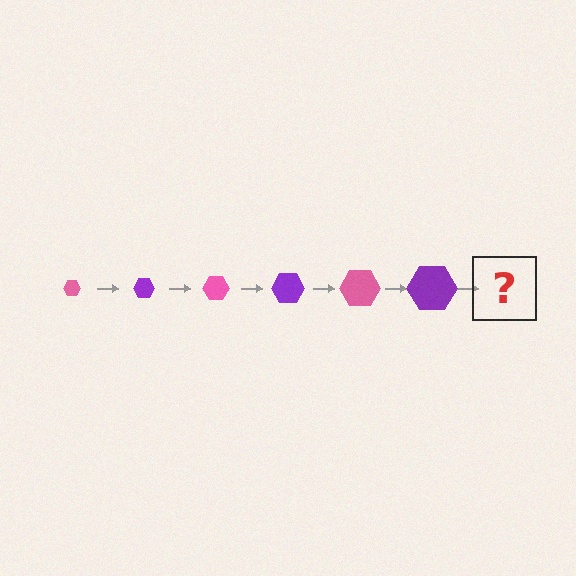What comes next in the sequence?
The next element should be a pink hexagon, larger than the previous one.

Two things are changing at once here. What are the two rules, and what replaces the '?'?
The two rules are that the hexagon grows larger each step and the color cycles through pink and purple. The '?' should be a pink hexagon, larger than the previous one.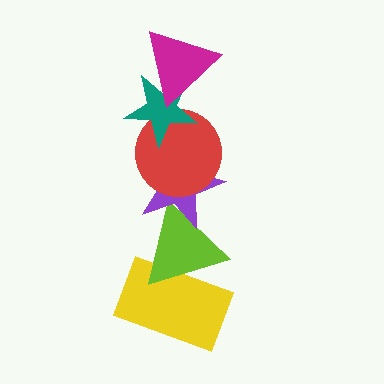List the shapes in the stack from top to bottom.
From top to bottom: the magenta triangle, the teal star, the red circle, the purple star, the lime triangle, the yellow rectangle.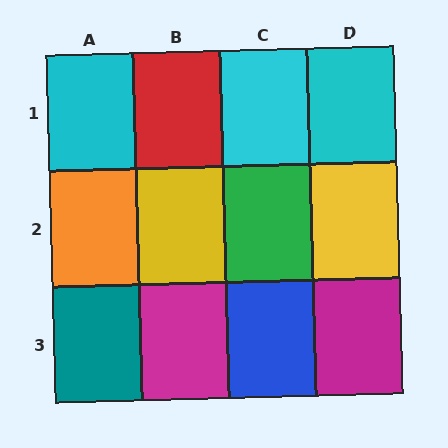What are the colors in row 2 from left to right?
Orange, yellow, green, yellow.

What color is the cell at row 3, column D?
Magenta.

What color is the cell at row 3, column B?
Magenta.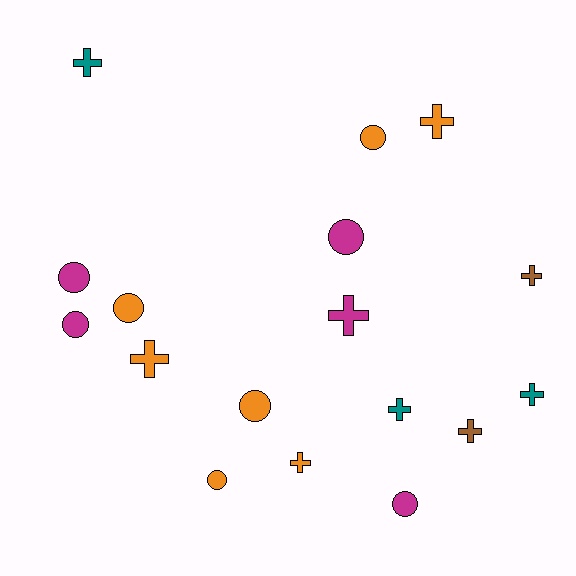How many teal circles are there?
There are no teal circles.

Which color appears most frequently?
Orange, with 7 objects.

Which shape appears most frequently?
Cross, with 9 objects.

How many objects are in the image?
There are 17 objects.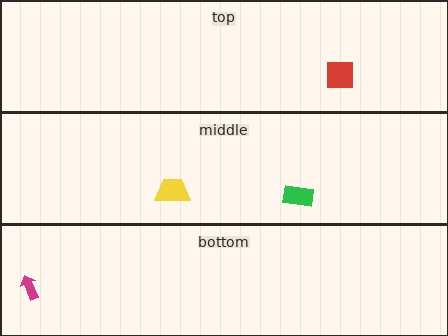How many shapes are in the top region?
1.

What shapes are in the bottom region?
The magenta arrow.